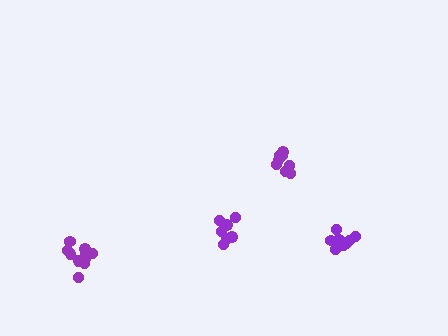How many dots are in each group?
Group 1: 8 dots, Group 2: 12 dots, Group 3: 9 dots, Group 4: 8 dots (37 total).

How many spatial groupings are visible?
There are 4 spatial groupings.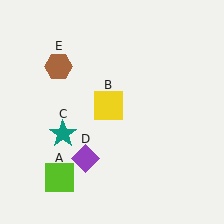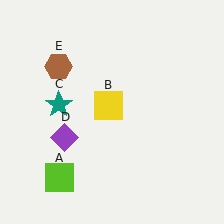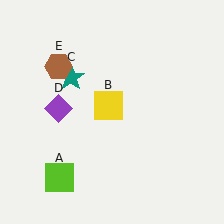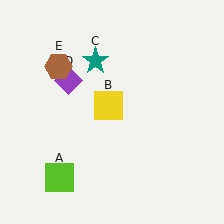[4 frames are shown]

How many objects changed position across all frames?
2 objects changed position: teal star (object C), purple diamond (object D).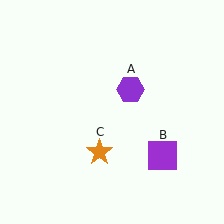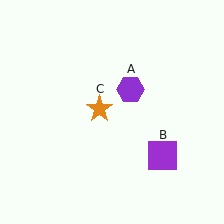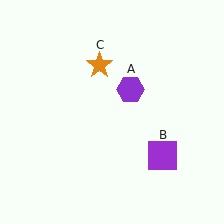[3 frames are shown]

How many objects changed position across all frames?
1 object changed position: orange star (object C).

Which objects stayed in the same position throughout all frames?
Purple hexagon (object A) and purple square (object B) remained stationary.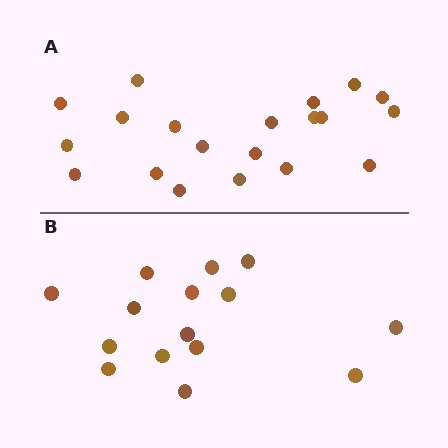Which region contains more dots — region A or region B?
Region A (the top region) has more dots.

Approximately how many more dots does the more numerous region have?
Region A has about 5 more dots than region B.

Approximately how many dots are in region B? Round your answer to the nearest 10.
About 20 dots. (The exact count is 15, which rounds to 20.)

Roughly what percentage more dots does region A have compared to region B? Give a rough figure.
About 35% more.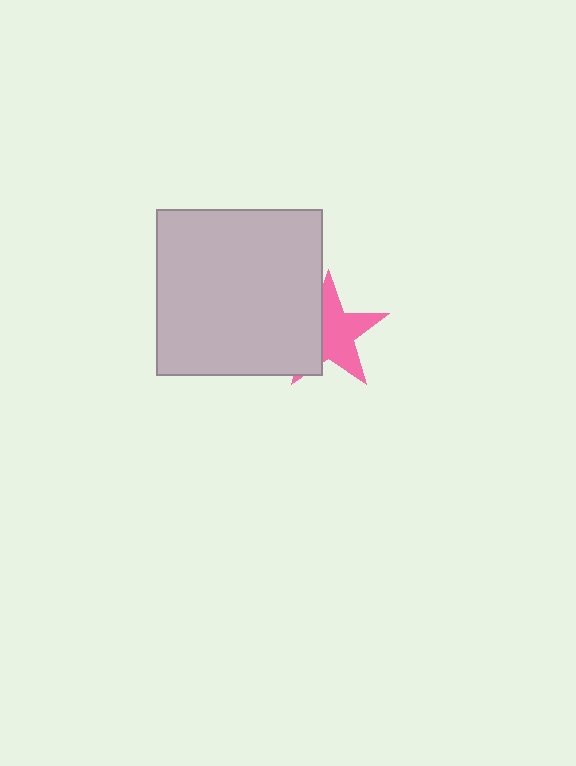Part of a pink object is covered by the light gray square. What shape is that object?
It is a star.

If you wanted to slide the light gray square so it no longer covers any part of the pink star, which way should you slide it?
Slide it left — that is the most direct way to separate the two shapes.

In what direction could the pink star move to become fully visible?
The pink star could move right. That would shift it out from behind the light gray square entirely.